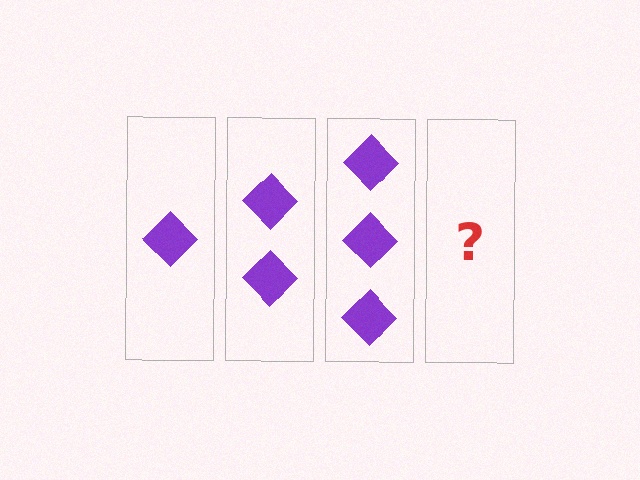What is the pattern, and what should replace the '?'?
The pattern is that each step adds one more diamond. The '?' should be 4 diamonds.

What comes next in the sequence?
The next element should be 4 diamonds.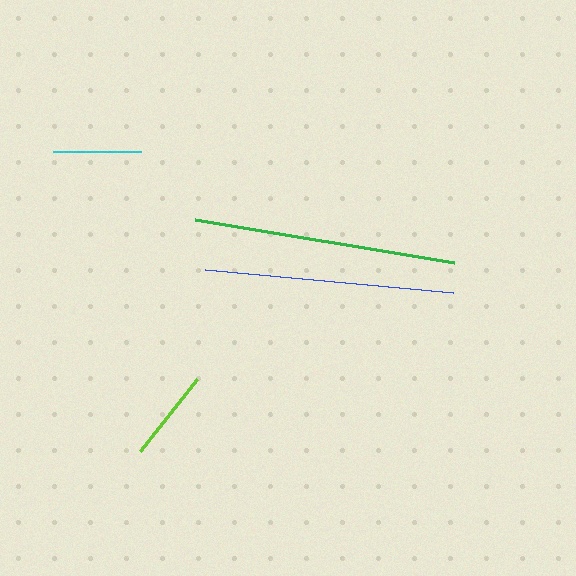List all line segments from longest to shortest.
From longest to shortest: green, blue, lime, cyan.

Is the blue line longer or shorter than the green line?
The green line is longer than the blue line.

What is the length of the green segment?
The green segment is approximately 263 pixels long.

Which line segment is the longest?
The green line is the longest at approximately 263 pixels.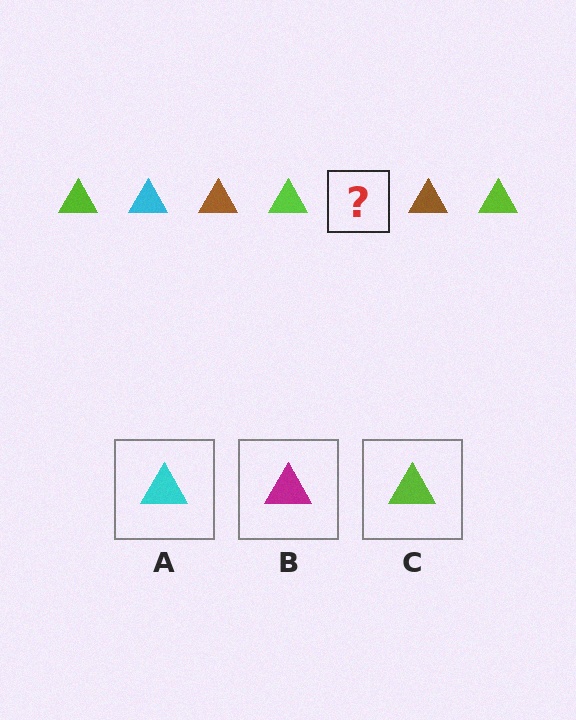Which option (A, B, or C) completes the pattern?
A.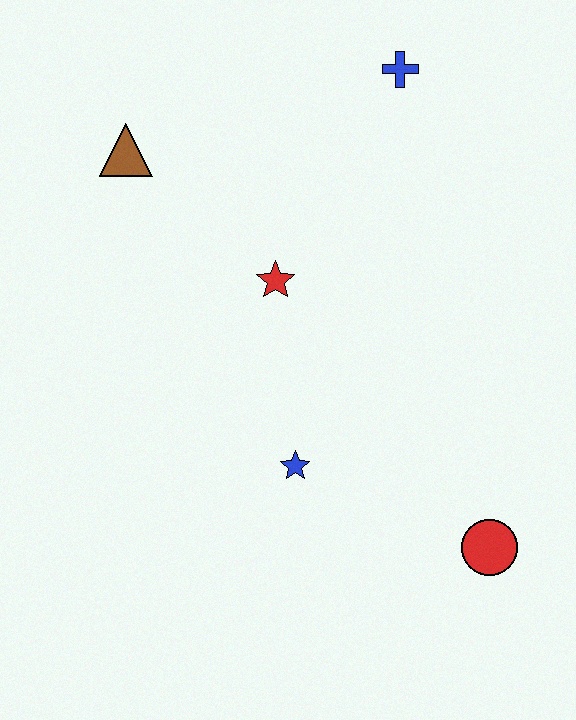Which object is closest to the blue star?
The red star is closest to the blue star.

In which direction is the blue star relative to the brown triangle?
The blue star is below the brown triangle.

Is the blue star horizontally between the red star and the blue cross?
Yes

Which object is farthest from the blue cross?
The red circle is farthest from the blue cross.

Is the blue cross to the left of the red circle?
Yes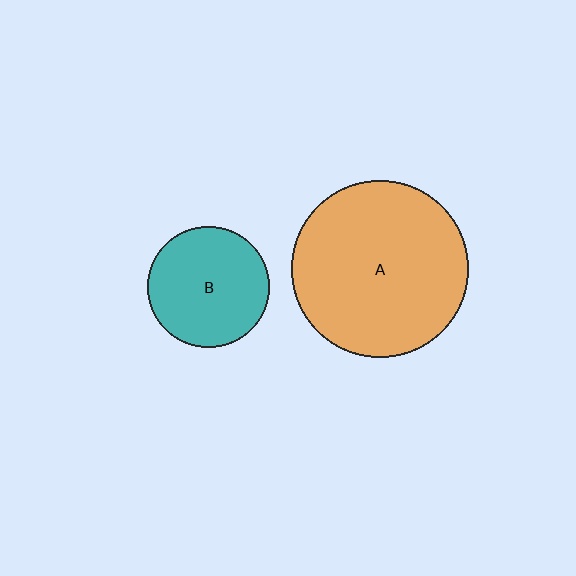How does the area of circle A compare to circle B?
Approximately 2.1 times.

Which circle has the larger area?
Circle A (orange).